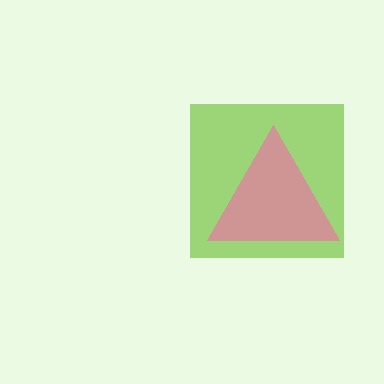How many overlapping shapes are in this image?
There are 2 overlapping shapes in the image.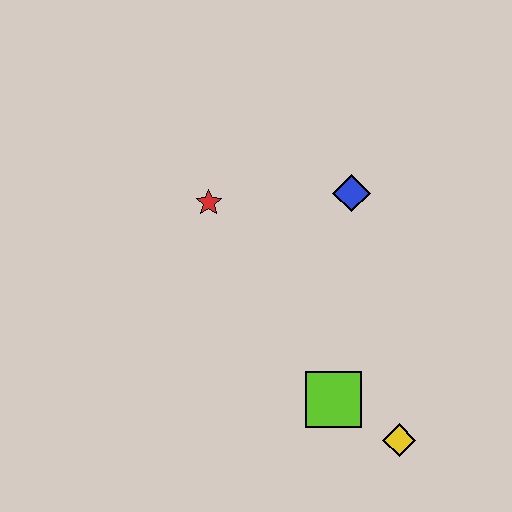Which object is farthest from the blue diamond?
The yellow diamond is farthest from the blue diamond.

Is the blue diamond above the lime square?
Yes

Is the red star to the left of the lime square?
Yes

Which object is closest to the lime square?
The yellow diamond is closest to the lime square.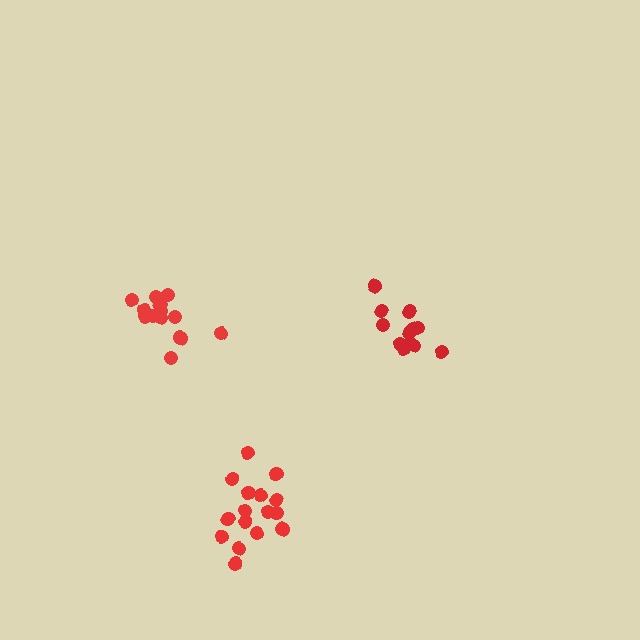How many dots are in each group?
Group 1: 12 dots, Group 2: 17 dots, Group 3: 14 dots (43 total).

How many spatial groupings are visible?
There are 3 spatial groupings.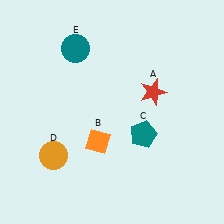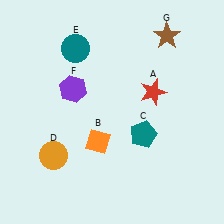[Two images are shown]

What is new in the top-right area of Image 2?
A brown star (G) was added in the top-right area of Image 2.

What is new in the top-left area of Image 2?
A purple hexagon (F) was added in the top-left area of Image 2.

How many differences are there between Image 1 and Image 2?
There are 2 differences between the two images.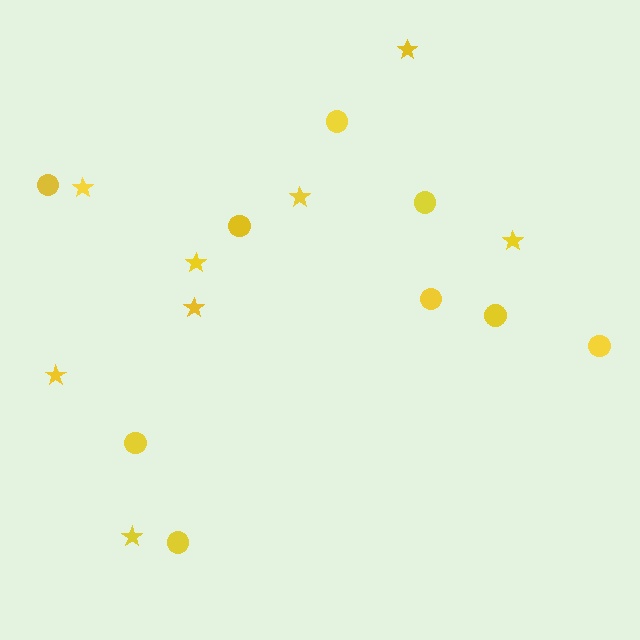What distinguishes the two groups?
There are 2 groups: one group of circles (9) and one group of stars (8).